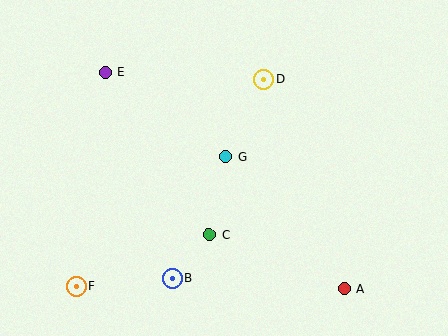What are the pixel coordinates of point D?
Point D is at (264, 79).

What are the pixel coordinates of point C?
Point C is at (209, 235).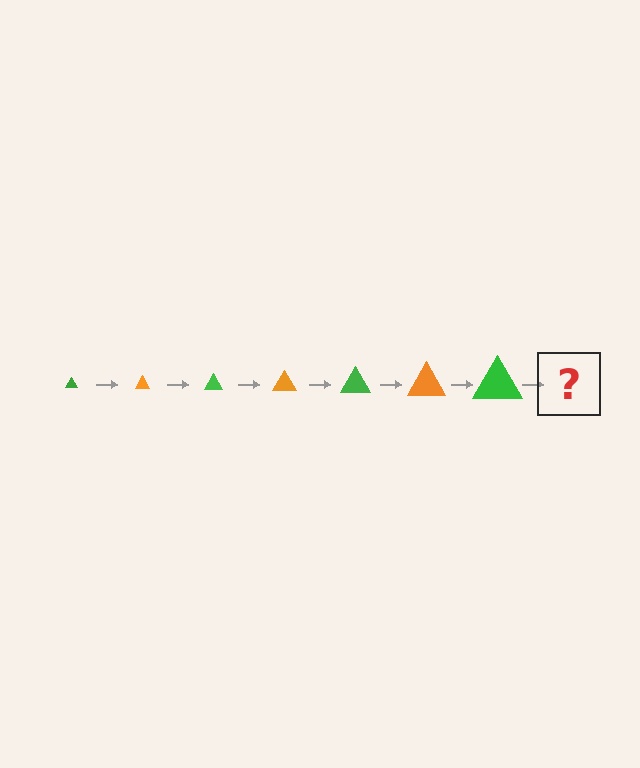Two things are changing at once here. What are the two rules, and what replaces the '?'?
The two rules are that the triangle grows larger each step and the color cycles through green and orange. The '?' should be an orange triangle, larger than the previous one.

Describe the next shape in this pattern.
It should be an orange triangle, larger than the previous one.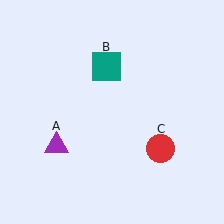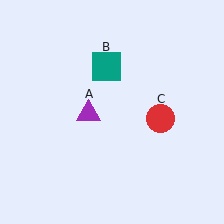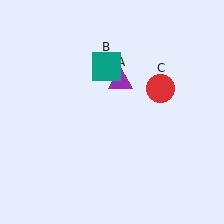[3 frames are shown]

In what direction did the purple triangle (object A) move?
The purple triangle (object A) moved up and to the right.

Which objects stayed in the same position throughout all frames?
Teal square (object B) remained stationary.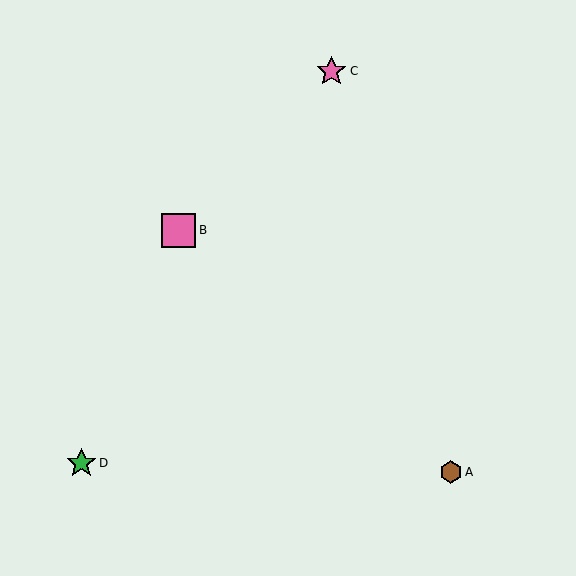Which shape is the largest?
The pink square (labeled B) is the largest.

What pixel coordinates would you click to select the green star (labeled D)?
Click at (81, 463) to select the green star D.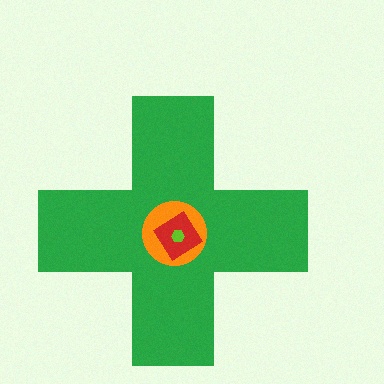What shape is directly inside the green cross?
The orange circle.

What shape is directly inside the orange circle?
The red diamond.